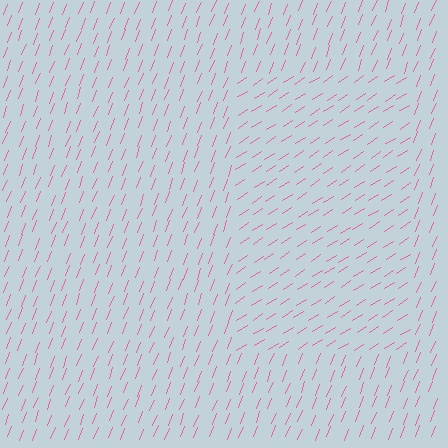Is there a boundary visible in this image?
Yes, there is a texture boundary formed by a change in line orientation.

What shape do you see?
I see a rectangle.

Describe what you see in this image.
The image is filled with small pink line segments. A rectangle region in the image has lines oriented differently from the surrounding lines, creating a visible texture boundary.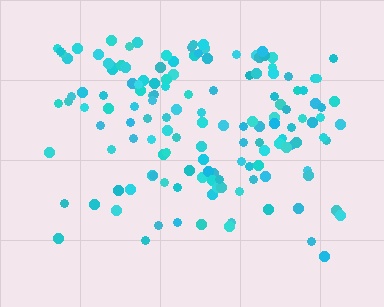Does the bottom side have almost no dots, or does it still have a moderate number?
Still a moderate number, just noticeably fewer than the top.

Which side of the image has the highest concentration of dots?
The top.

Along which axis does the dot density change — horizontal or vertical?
Vertical.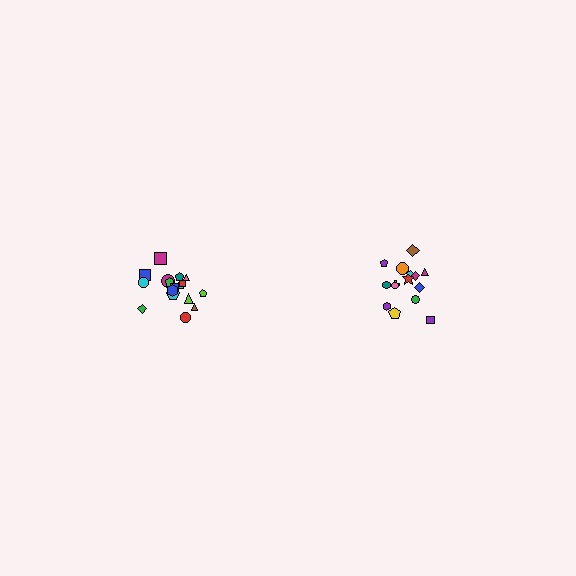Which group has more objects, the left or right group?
The left group.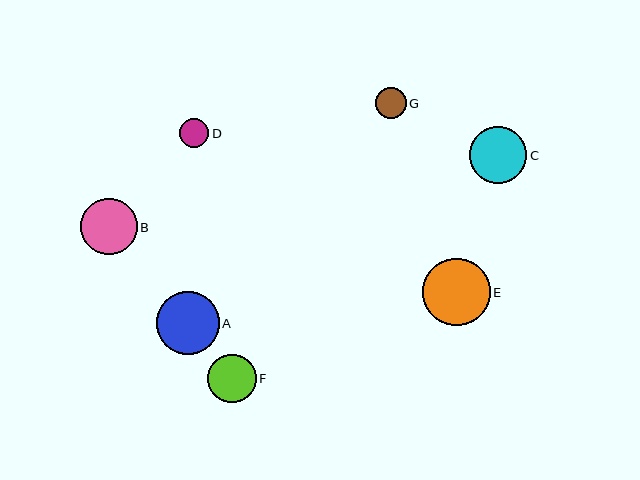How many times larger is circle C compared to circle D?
Circle C is approximately 2.0 times the size of circle D.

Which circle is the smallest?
Circle D is the smallest with a size of approximately 29 pixels.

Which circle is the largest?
Circle E is the largest with a size of approximately 67 pixels.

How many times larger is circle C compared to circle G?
Circle C is approximately 1.9 times the size of circle G.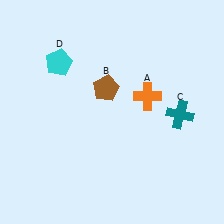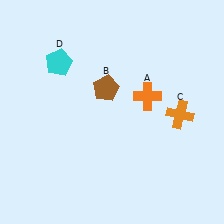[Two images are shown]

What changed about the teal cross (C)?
In Image 1, C is teal. In Image 2, it changed to orange.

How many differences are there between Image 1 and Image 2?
There is 1 difference between the two images.